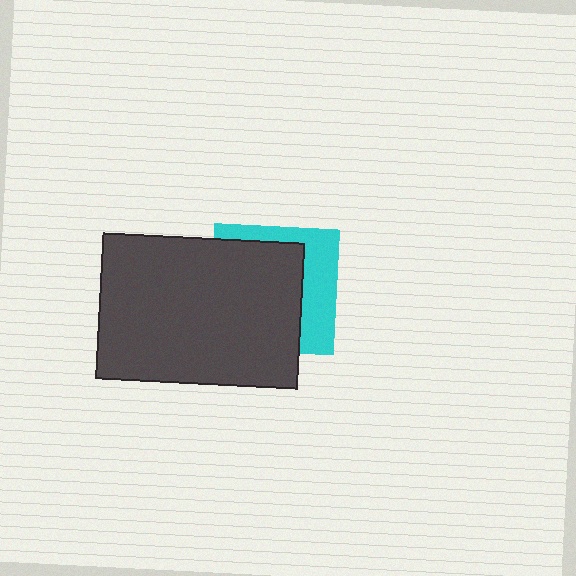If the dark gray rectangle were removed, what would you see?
You would see the complete cyan square.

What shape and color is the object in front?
The object in front is a dark gray rectangle.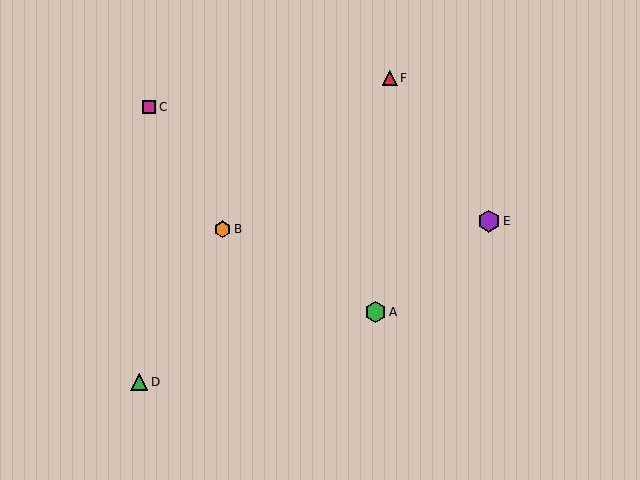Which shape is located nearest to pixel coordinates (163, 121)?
The magenta square (labeled C) at (149, 107) is nearest to that location.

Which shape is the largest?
The purple hexagon (labeled E) is the largest.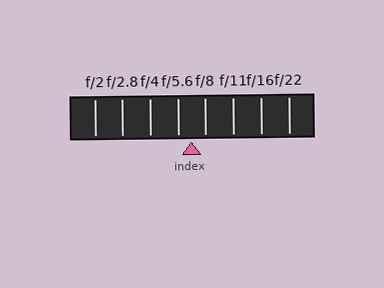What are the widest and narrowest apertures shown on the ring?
The widest aperture shown is f/2 and the narrowest is f/22.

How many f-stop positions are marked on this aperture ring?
There are 8 f-stop positions marked.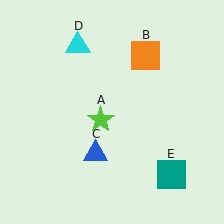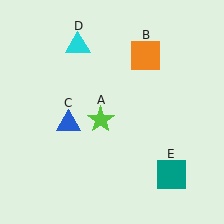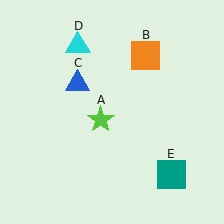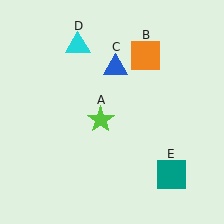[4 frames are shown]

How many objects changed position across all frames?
1 object changed position: blue triangle (object C).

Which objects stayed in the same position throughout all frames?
Lime star (object A) and orange square (object B) and cyan triangle (object D) and teal square (object E) remained stationary.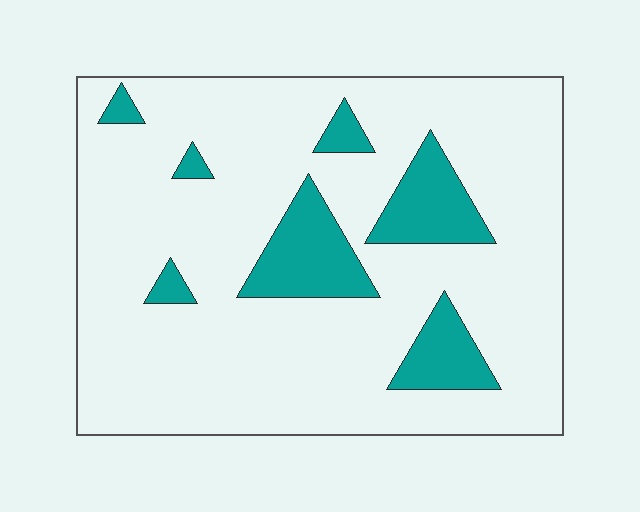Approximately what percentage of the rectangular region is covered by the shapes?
Approximately 15%.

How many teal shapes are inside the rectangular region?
7.